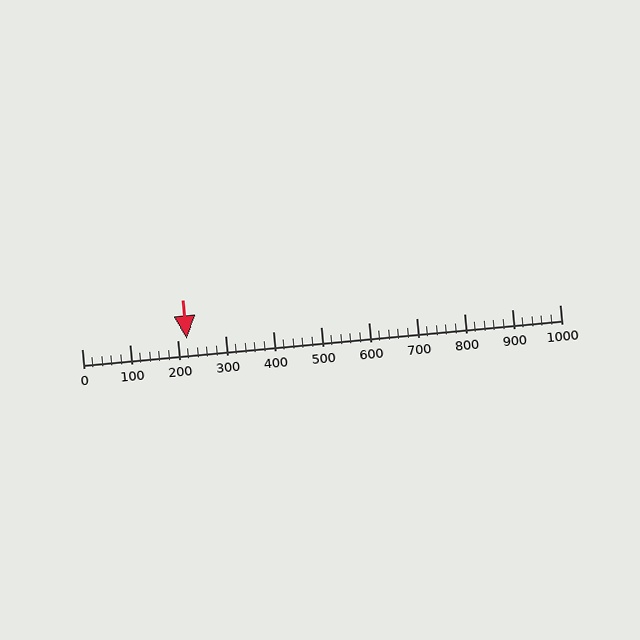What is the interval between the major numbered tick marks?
The major tick marks are spaced 100 units apart.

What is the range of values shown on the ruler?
The ruler shows values from 0 to 1000.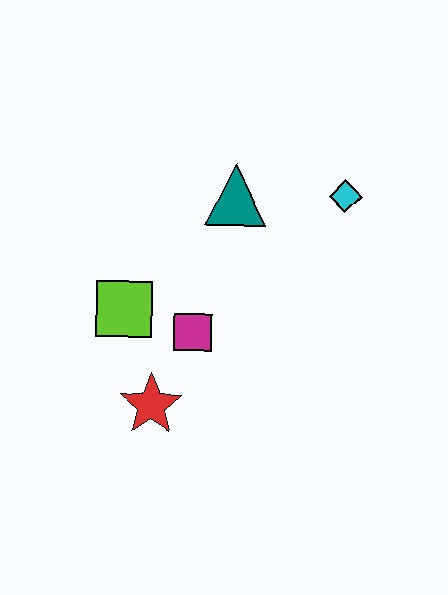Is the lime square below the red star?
No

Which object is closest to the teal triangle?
The cyan diamond is closest to the teal triangle.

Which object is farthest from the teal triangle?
The red star is farthest from the teal triangle.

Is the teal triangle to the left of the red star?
No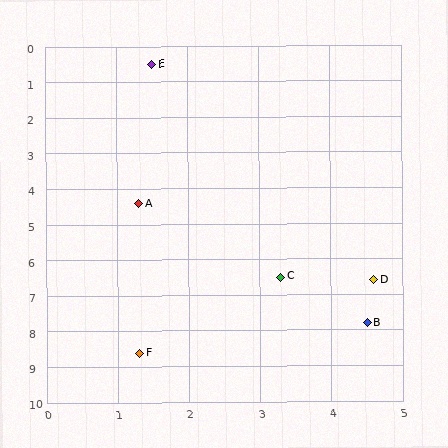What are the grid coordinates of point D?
Point D is at approximately (4.6, 6.6).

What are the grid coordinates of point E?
Point E is at approximately (1.5, 0.5).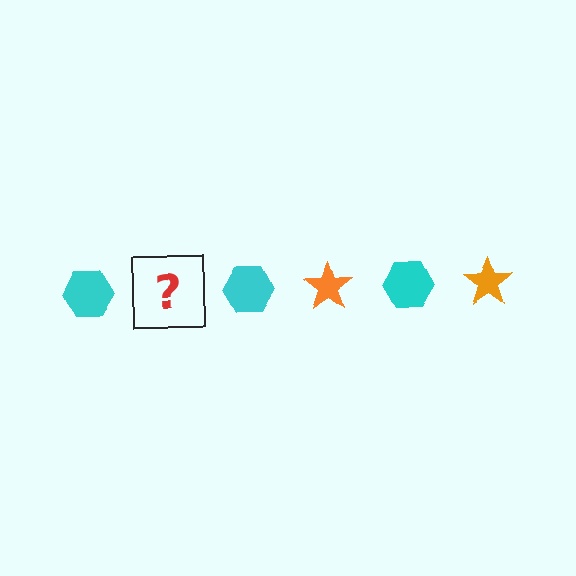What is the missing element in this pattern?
The missing element is an orange star.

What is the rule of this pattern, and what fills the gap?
The rule is that the pattern alternates between cyan hexagon and orange star. The gap should be filled with an orange star.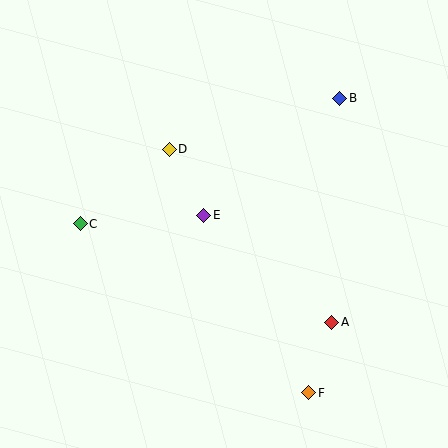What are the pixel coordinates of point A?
Point A is at (332, 322).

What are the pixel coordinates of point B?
Point B is at (340, 98).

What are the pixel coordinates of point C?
Point C is at (80, 224).